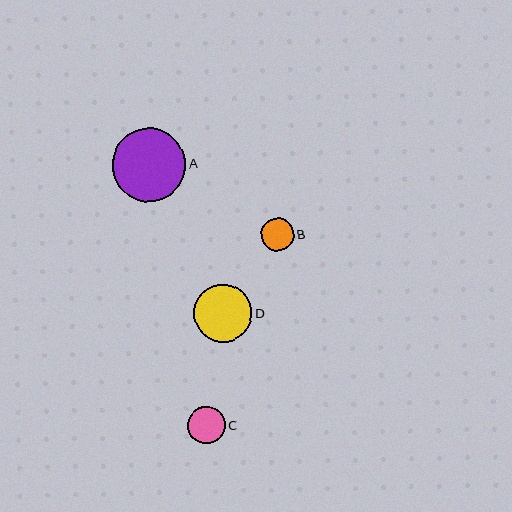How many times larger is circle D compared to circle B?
Circle D is approximately 1.8 times the size of circle B.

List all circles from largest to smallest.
From largest to smallest: A, D, C, B.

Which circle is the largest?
Circle A is the largest with a size of approximately 74 pixels.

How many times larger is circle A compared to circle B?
Circle A is approximately 2.2 times the size of circle B.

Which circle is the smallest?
Circle B is the smallest with a size of approximately 33 pixels.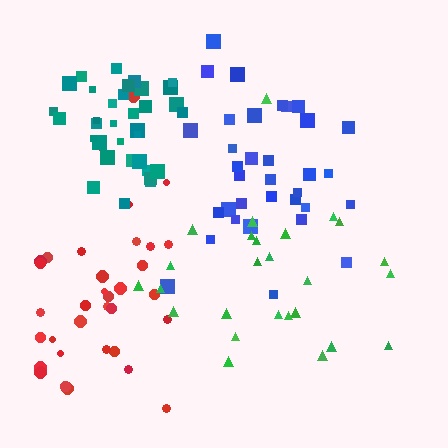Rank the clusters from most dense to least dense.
teal, blue, red, green.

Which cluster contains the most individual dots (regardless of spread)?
Red (35).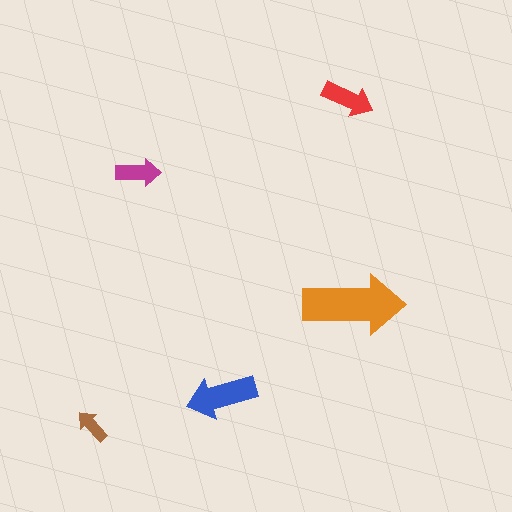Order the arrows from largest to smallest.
the orange one, the blue one, the red one, the magenta one, the brown one.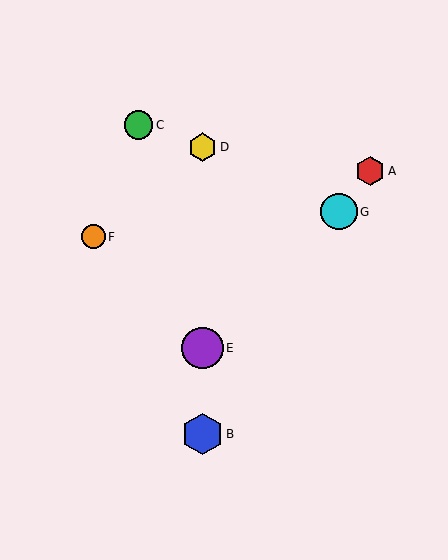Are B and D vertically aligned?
Yes, both are at x≈203.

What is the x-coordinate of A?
Object A is at x≈370.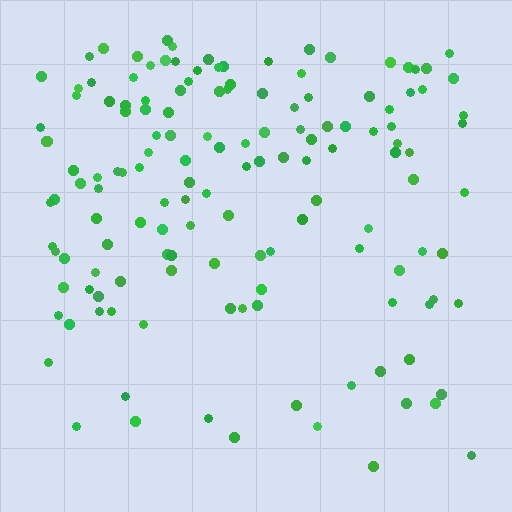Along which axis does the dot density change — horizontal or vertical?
Vertical.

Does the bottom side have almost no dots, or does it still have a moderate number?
Still a moderate number, just noticeably fewer than the top.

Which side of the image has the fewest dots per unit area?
The bottom.